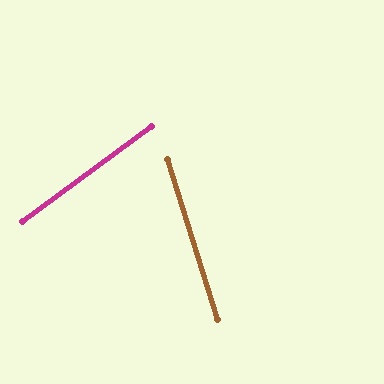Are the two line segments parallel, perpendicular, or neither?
Neither parallel nor perpendicular — they differ by about 71°.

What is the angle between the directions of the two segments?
Approximately 71 degrees.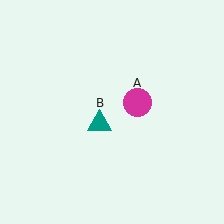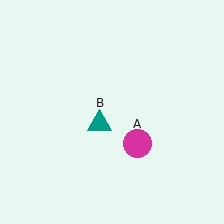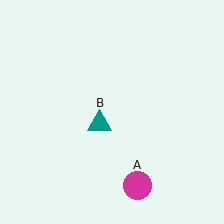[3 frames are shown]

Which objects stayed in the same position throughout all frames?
Teal triangle (object B) remained stationary.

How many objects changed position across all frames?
1 object changed position: magenta circle (object A).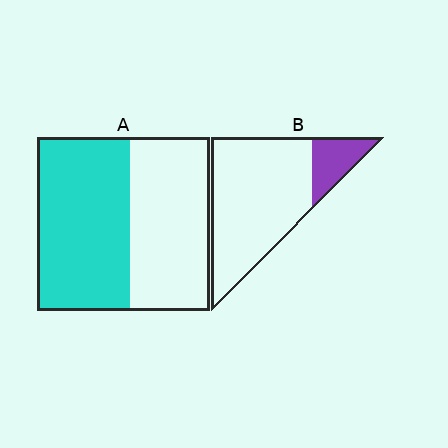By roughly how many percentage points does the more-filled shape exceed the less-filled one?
By roughly 35 percentage points (A over B).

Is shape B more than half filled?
No.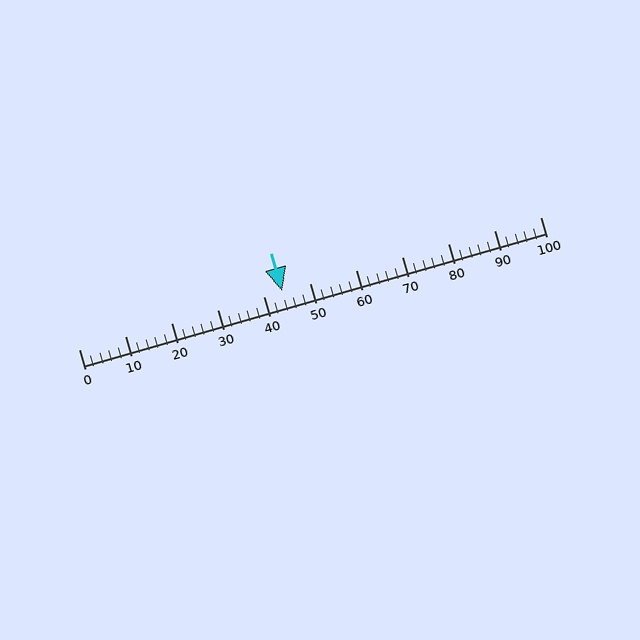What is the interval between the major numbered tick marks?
The major tick marks are spaced 10 units apart.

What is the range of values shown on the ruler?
The ruler shows values from 0 to 100.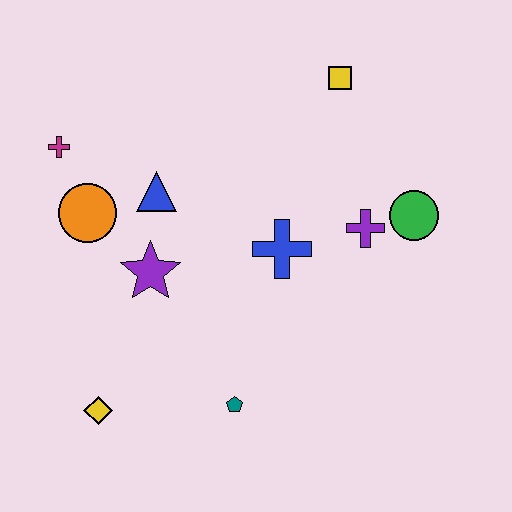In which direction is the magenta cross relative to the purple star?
The magenta cross is above the purple star.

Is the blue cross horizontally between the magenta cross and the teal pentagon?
No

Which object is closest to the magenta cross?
The orange circle is closest to the magenta cross.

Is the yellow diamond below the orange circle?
Yes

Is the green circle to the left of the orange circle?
No